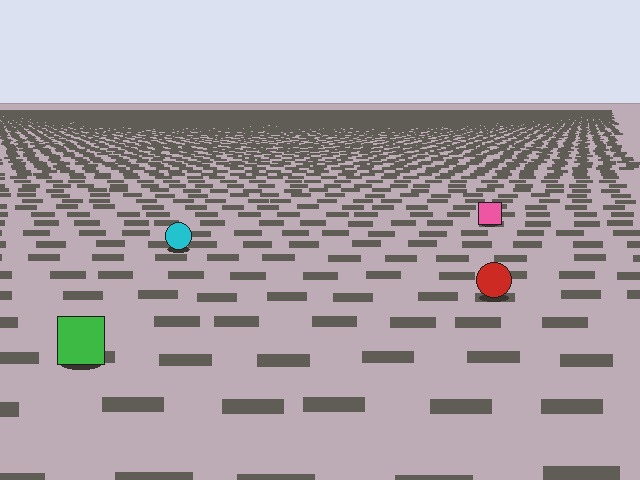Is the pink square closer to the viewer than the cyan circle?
No. The cyan circle is closer — you can tell from the texture gradient: the ground texture is coarser near it.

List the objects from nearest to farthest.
From nearest to farthest: the green square, the red circle, the cyan circle, the pink square.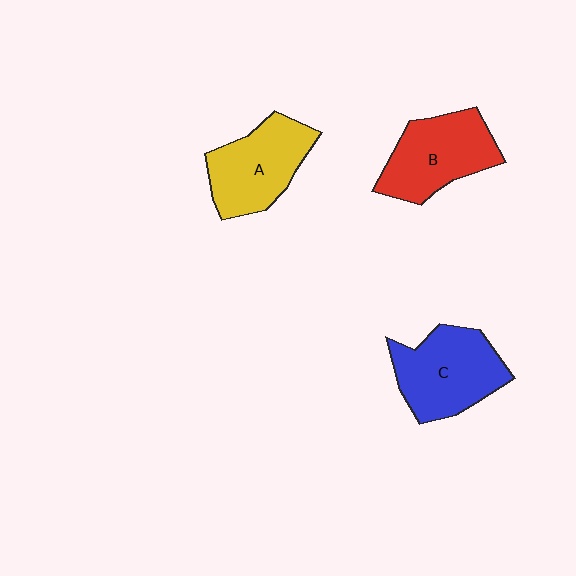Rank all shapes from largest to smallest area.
From largest to smallest: C (blue), B (red), A (yellow).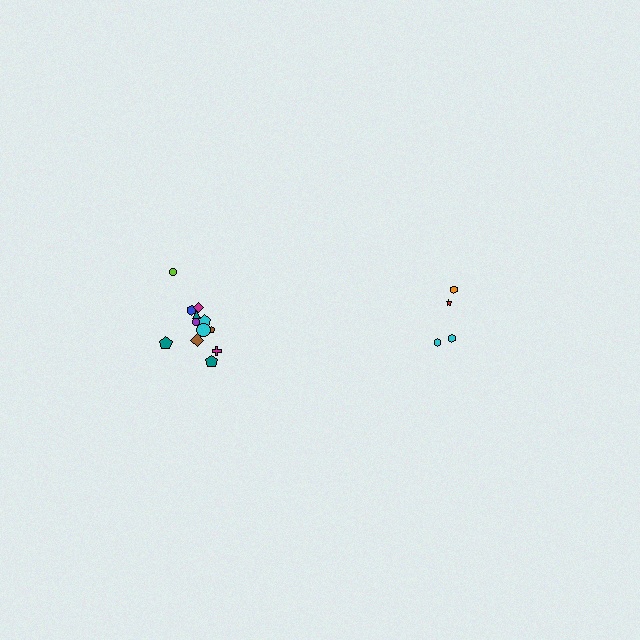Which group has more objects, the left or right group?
The left group.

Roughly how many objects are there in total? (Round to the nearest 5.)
Roughly 15 objects in total.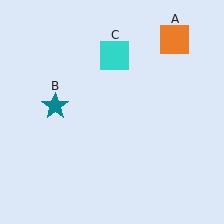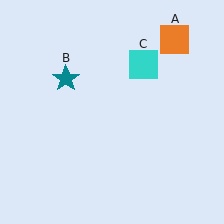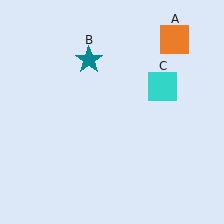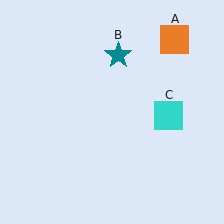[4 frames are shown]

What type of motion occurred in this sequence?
The teal star (object B), cyan square (object C) rotated clockwise around the center of the scene.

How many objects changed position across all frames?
2 objects changed position: teal star (object B), cyan square (object C).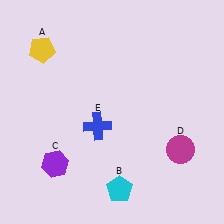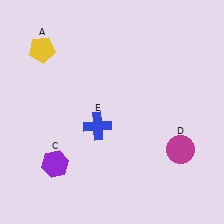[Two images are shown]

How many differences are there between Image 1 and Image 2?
There is 1 difference between the two images.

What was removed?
The cyan pentagon (B) was removed in Image 2.